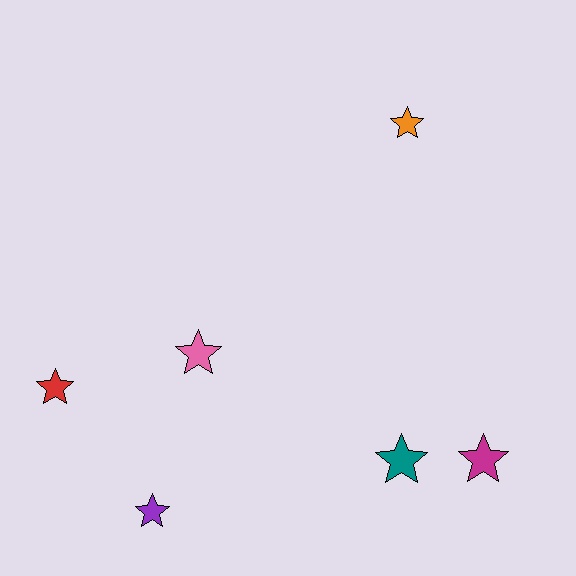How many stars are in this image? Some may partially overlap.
There are 6 stars.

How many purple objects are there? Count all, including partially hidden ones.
There is 1 purple object.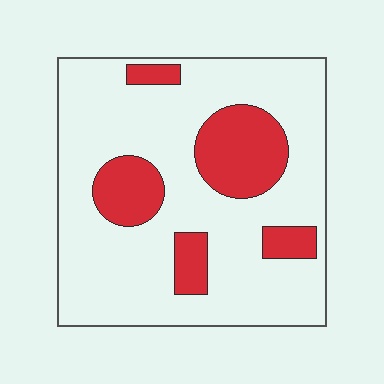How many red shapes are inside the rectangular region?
5.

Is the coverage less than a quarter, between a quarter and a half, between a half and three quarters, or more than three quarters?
Less than a quarter.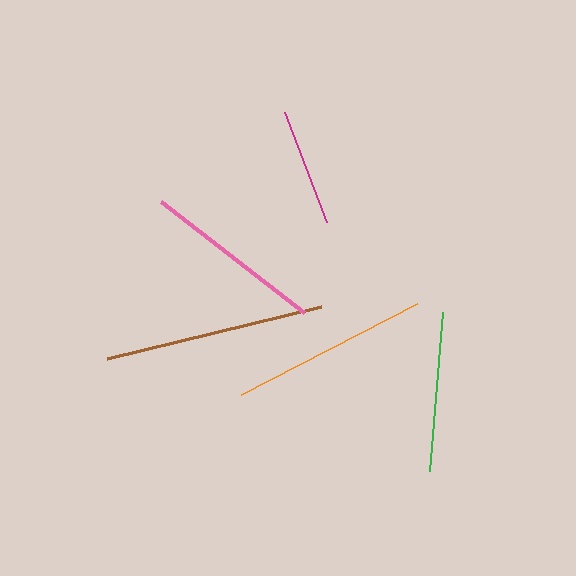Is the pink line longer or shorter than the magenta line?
The pink line is longer than the magenta line.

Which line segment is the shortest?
The magenta line is the shortest at approximately 117 pixels.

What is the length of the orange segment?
The orange segment is approximately 198 pixels long.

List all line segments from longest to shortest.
From longest to shortest: brown, orange, pink, green, magenta.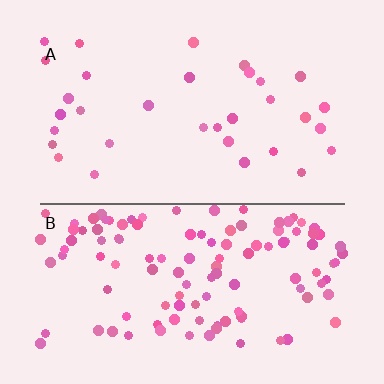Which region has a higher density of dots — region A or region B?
B (the bottom).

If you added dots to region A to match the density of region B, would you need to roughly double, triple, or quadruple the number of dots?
Approximately quadruple.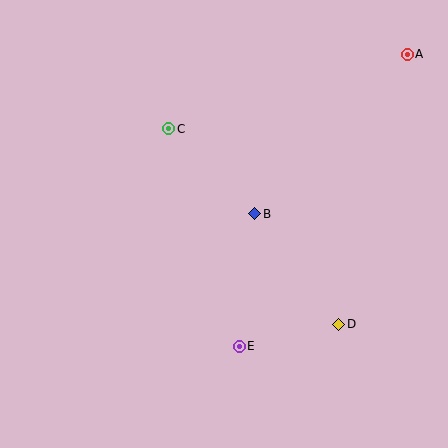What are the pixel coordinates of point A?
Point A is at (407, 54).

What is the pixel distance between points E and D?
The distance between E and D is 102 pixels.